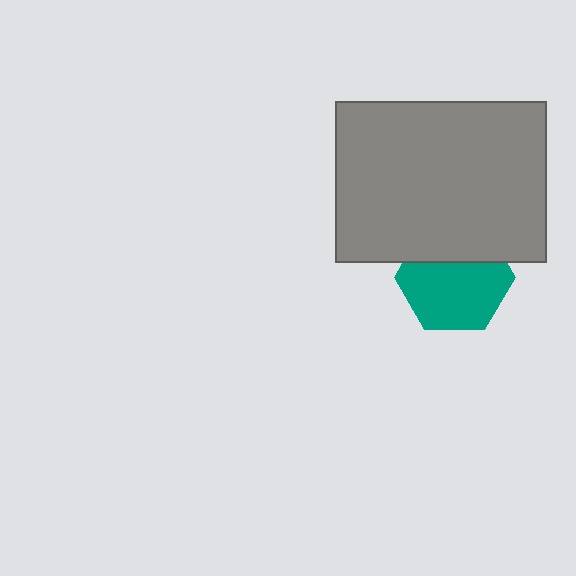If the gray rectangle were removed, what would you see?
You would see the complete teal hexagon.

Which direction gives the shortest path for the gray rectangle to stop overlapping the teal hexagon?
Moving up gives the shortest separation.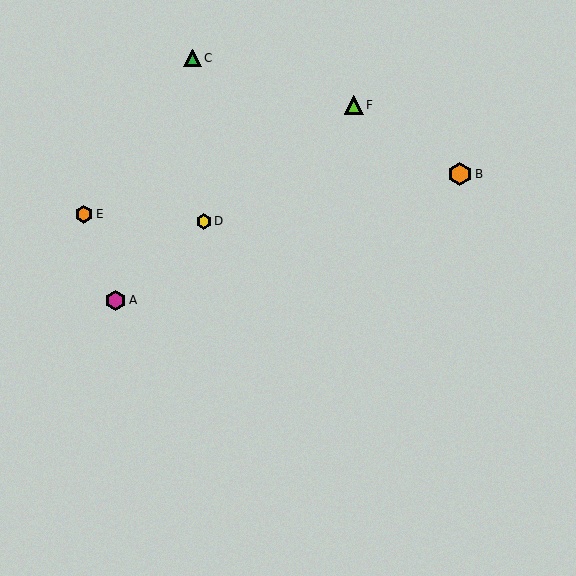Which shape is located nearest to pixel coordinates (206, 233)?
The yellow hexagon (labeled D) at (204, 221) is nearest to that location.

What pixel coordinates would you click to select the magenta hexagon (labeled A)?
Click at (116, 301) to select the magenta hexagon A.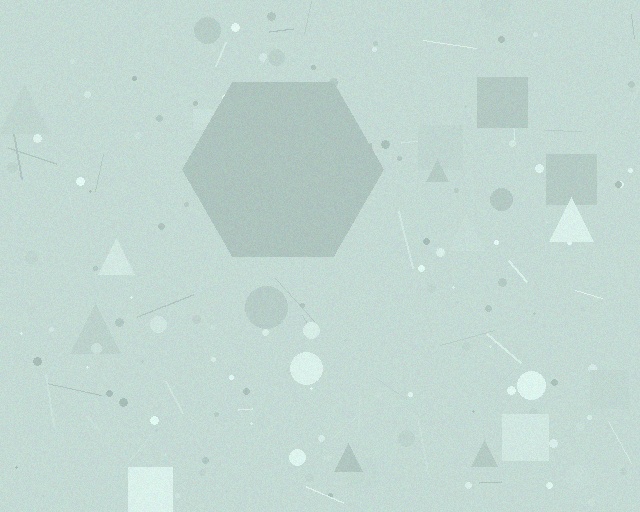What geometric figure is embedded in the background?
A hexagon is embedded in the background.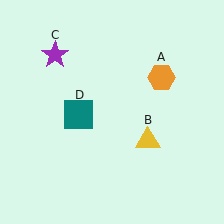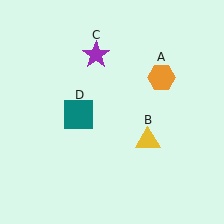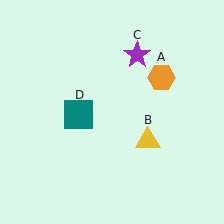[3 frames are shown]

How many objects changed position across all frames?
1 object changed position: purple star (object C).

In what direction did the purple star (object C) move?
The purple star (object C) moved right.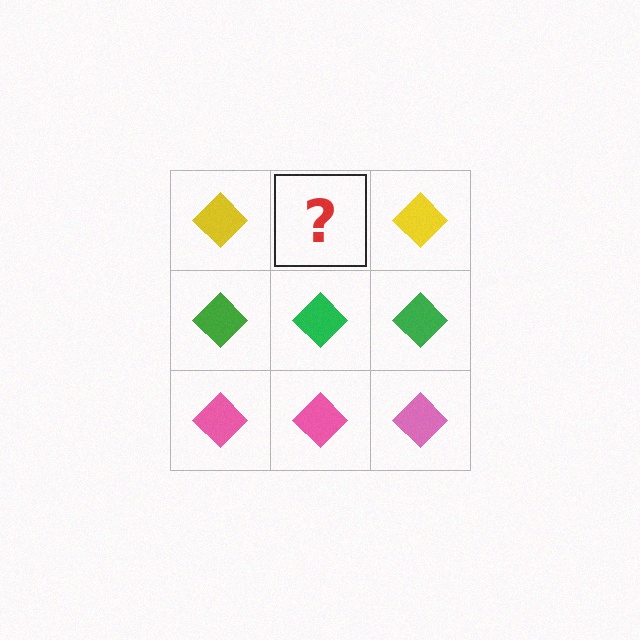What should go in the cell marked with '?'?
The missing cell should contain a yellow diamond.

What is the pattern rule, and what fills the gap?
The rule is that each row has a consistent color. The gap should be filled with a yellow diamond.